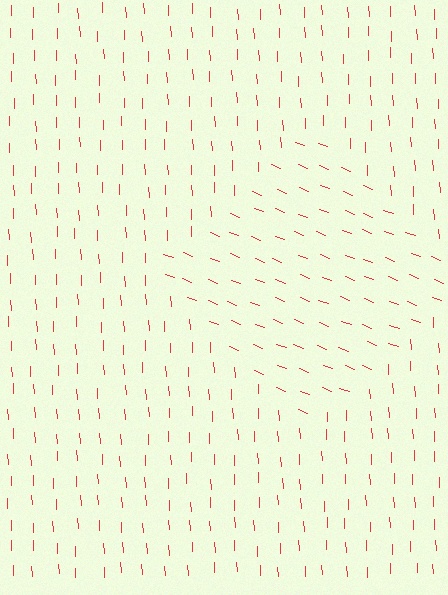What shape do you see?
I see a diamond.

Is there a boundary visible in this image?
Yes, there is a texture boundary formed by a change in line orientation.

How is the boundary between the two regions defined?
The boundary is defined purely by a change in line orientation (approximately 65 degrees difference). All lines are the same color and thickness.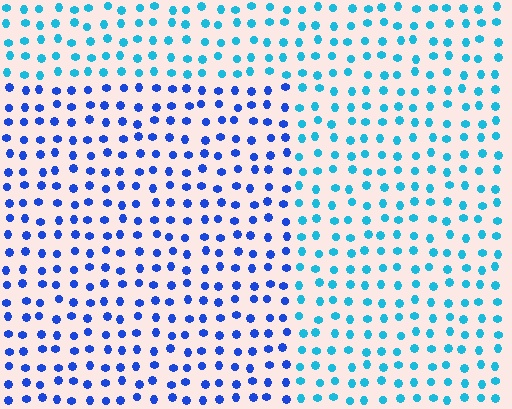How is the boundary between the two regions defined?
The boundary is defined purely by a slight shift in hue (about 36 degrees). Spacing, size, and orientation are identical on both sides.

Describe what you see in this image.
The image is filled with small cyan elements in a uniform arrangement. A rectangle-shaped region is visible where the elements are tinted to a slightly different hue, forming a subtle color boundary.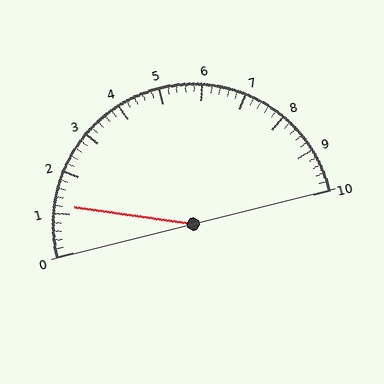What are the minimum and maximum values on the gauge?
The gauge ranges from 0 to 10.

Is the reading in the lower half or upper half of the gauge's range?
The reading is in the lower half of the range (0 to 10).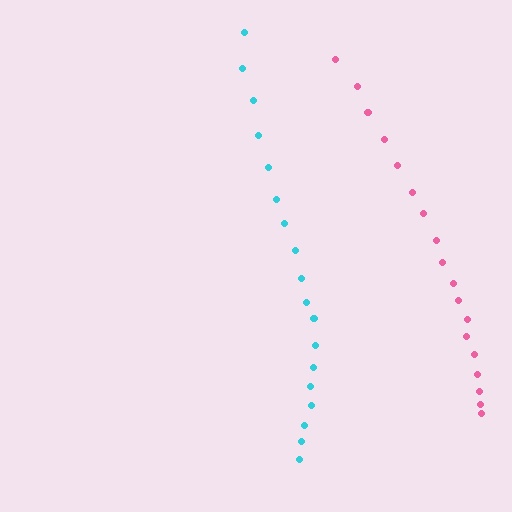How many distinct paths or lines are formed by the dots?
There are 2 distinct paths.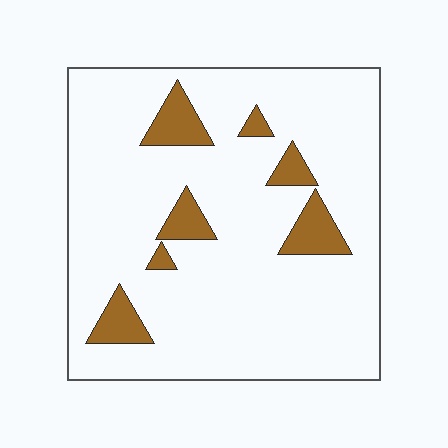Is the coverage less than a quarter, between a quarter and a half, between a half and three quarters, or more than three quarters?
Less than a quarter.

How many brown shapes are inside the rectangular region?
7.